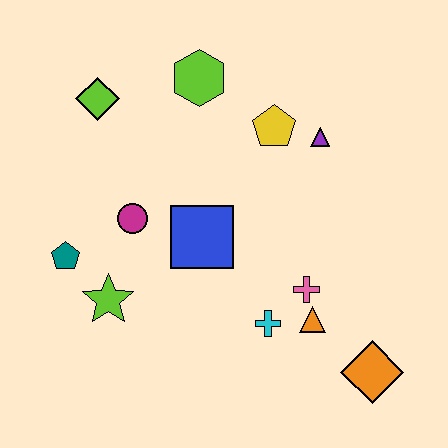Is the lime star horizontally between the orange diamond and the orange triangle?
No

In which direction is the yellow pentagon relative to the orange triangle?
The yellow pentagon is above the orange triangle.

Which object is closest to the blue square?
The magenta circle is closest to the blue square.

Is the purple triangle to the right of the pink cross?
Yes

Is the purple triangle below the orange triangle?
No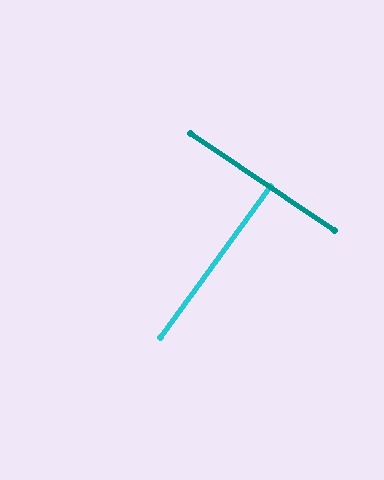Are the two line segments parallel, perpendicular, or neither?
Perpendicular — they meet at approximately 88°.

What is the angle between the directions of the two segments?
Approximately 88 degrees.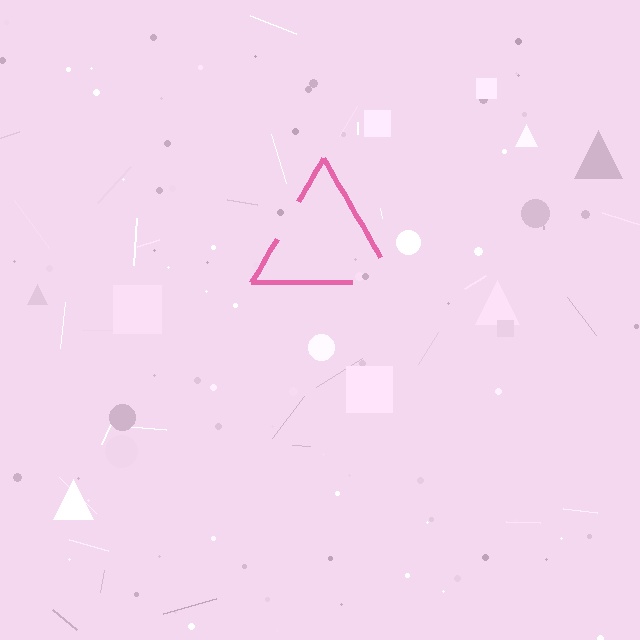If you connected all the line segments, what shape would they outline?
They would outline a triangle.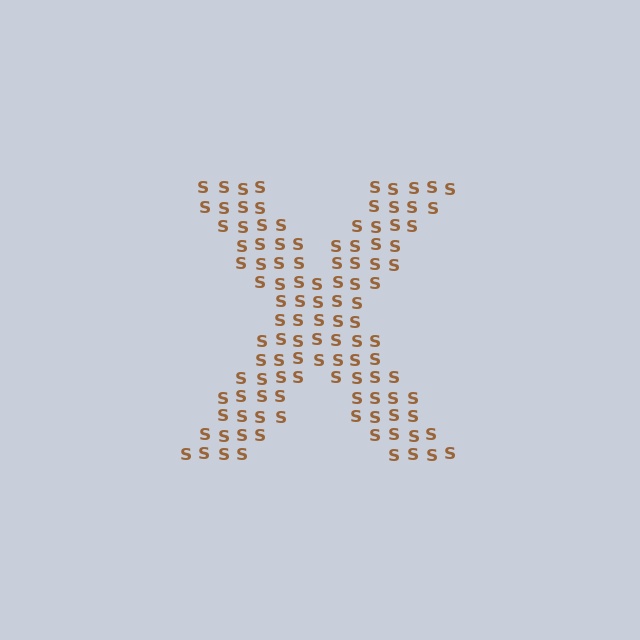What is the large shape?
The large shape is the letter X.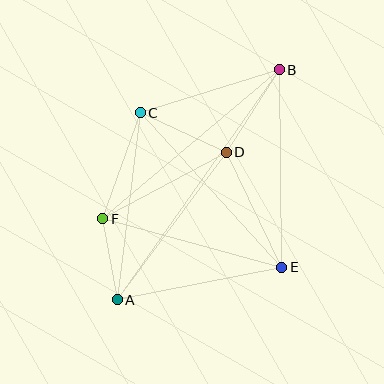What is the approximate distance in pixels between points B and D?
The distance between B and D is approximately 98 pixels.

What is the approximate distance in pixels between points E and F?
The distance between E and F is approximately 185 pixels.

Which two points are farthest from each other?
Points A and B are farthest from each other.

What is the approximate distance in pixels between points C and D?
The distance between C and D is approximately 95 pixels.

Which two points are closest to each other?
Points A and F are closest to each other.